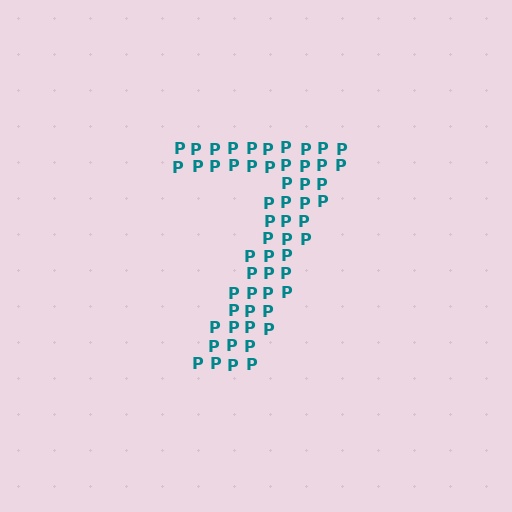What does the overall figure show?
The overall figure shows the digit 7.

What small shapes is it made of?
It is made of small letter P's.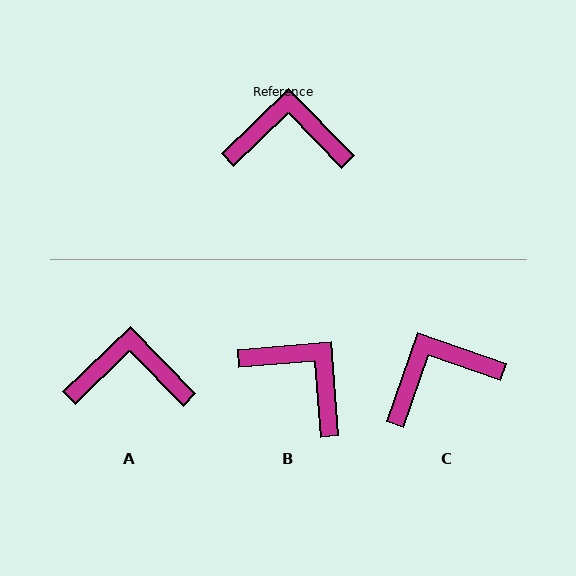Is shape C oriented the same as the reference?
No, it is off by about 26 degrees.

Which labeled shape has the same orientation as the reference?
A.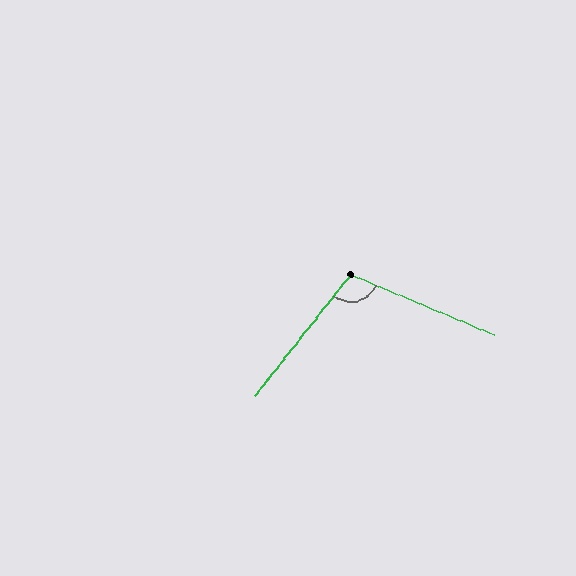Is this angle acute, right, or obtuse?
It is obtuse.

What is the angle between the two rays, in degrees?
Approximately 105 degrees.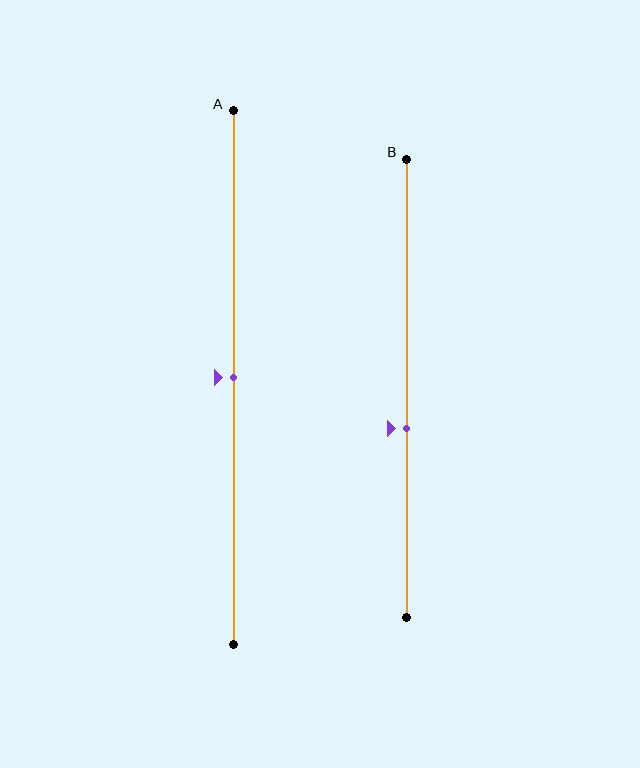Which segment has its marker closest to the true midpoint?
Segment A has its marker closest to the true midpoint.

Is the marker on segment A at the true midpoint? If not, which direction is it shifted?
Yes, the marker on segment A is at the true midpoint.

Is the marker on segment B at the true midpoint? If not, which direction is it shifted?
No, the marker on segment B is shifted downward by about 9% of the segment length.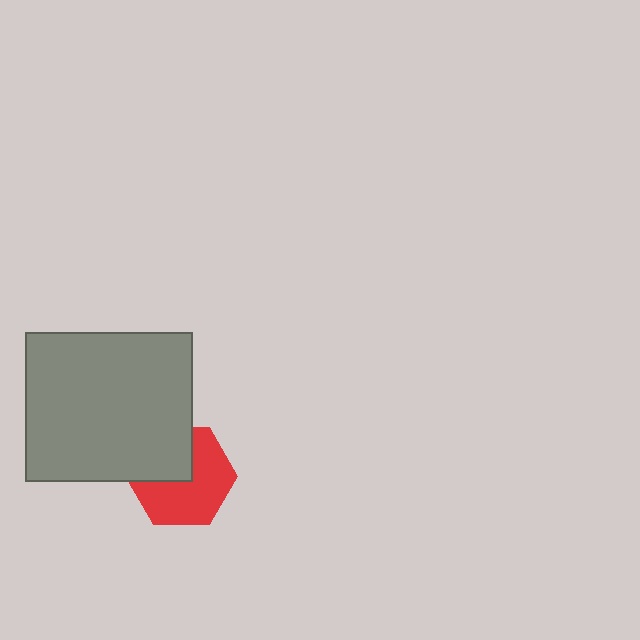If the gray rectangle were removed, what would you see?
You would see the complete red hexagon.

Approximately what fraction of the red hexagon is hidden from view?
Roughly 36% of the red hexagon is hidden behind the gray rectangle.